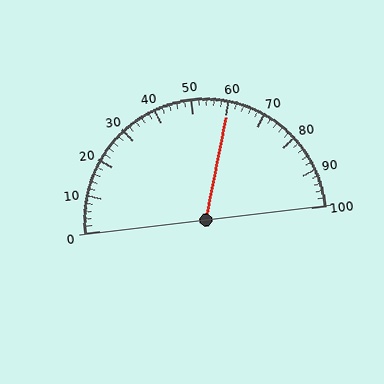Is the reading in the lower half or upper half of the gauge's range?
The reading is in the upper half of the range (0 to 100).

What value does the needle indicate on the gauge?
The needle indicates approximately 60.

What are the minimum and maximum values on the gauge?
The gauge ranges from 0 to 100.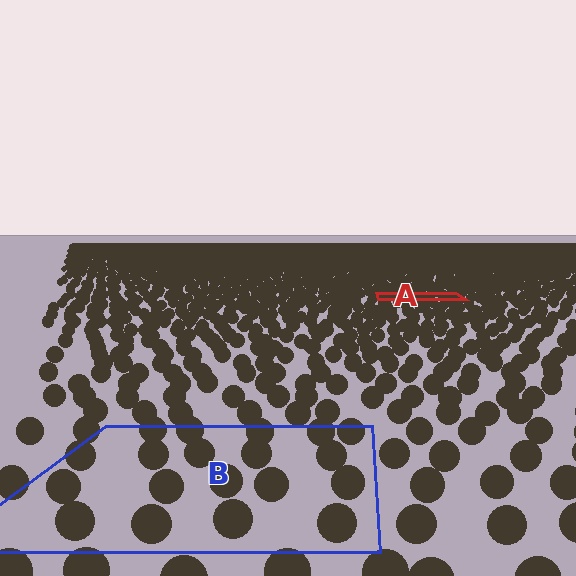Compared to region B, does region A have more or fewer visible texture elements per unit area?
Region A has more texture elements per unit area — they are packed more densely because it is farther away.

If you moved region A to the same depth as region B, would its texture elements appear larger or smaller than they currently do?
They would appear larger. At a closer depth, the same texture elements are projected at a bigger on-screen size.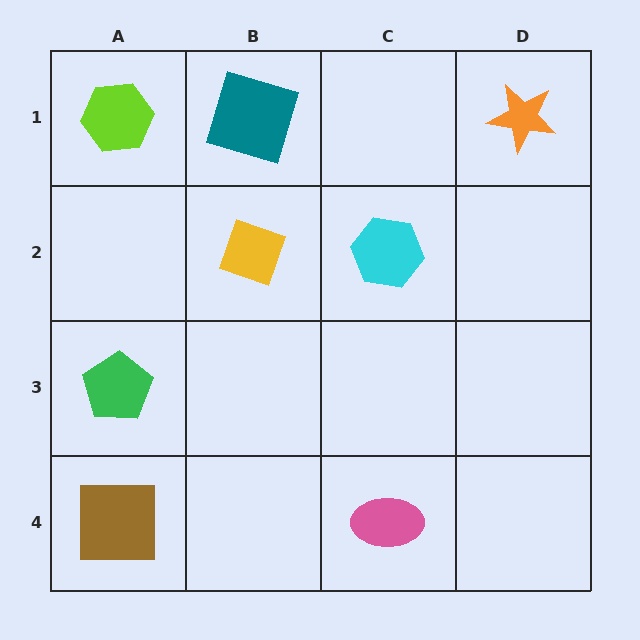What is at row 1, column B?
A teal square.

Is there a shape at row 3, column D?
No, that cell is empty.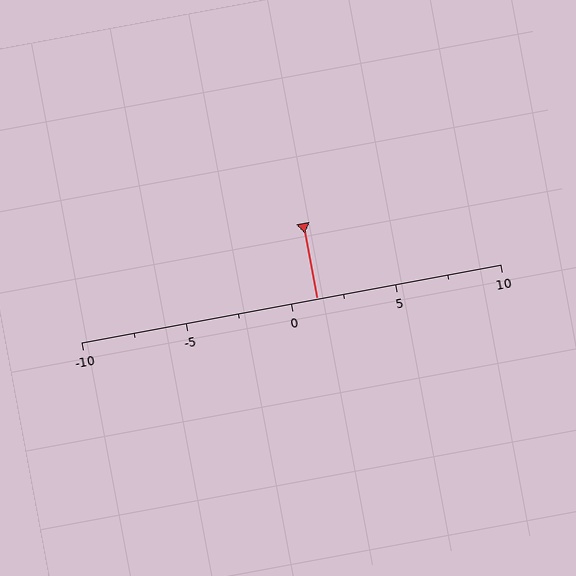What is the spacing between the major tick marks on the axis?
The major ticks are spaced 5 apart.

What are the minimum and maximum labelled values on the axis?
The axis runs from -10 to 10.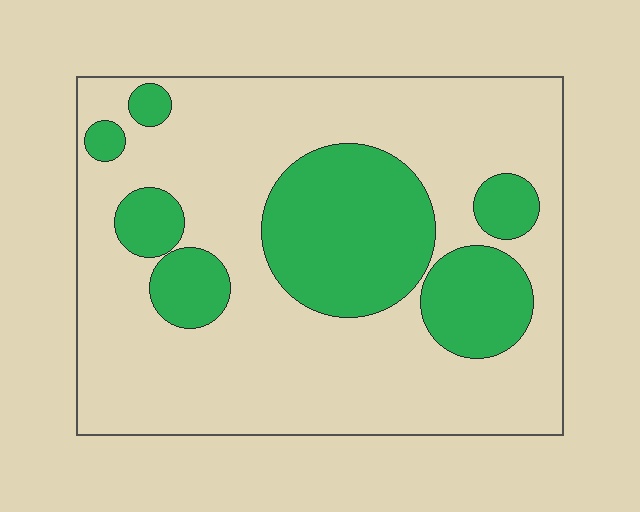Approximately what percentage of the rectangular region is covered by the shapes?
Approximately 30%.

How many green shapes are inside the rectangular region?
7.